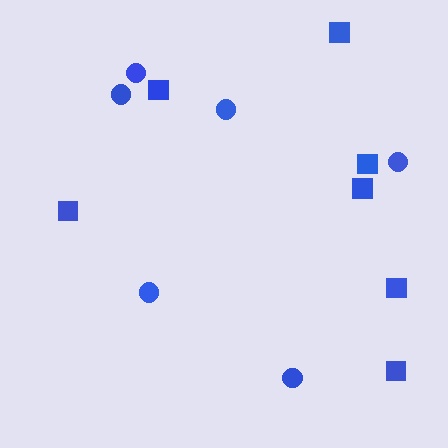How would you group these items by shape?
There are 2 groups: one group of circles (6) and one group of squares (7).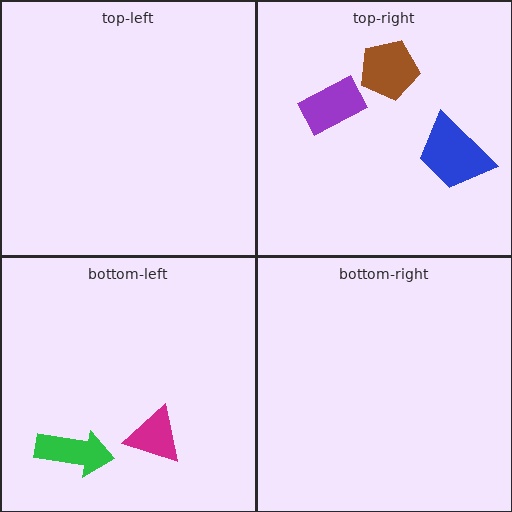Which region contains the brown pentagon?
The top-right region.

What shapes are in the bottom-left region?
The magenta triangle, the green arrow.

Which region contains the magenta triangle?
The bottom-left region.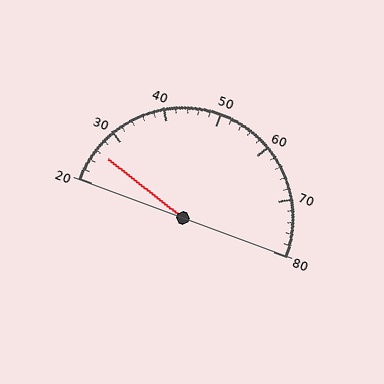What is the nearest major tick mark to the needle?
The nearest major tick mark is 30.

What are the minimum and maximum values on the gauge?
The gauge ranges from 20 to 80.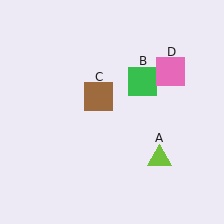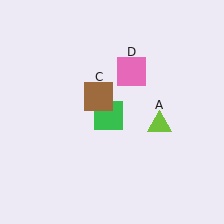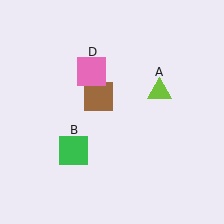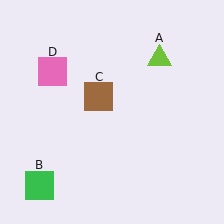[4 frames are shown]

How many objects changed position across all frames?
3 objects changed position: lime triangle (object A), green square (object B), pink square (object D).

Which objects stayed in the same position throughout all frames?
Brown square (object C) remained stationary.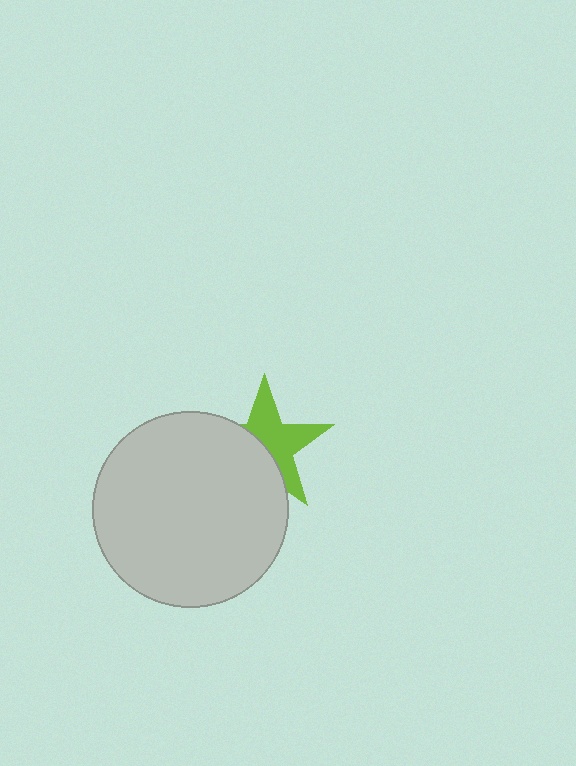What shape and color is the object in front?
The object in front is a light gray circle.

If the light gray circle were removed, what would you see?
You would see the complete lime star.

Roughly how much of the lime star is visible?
About half of it is visible (roughly 53%).